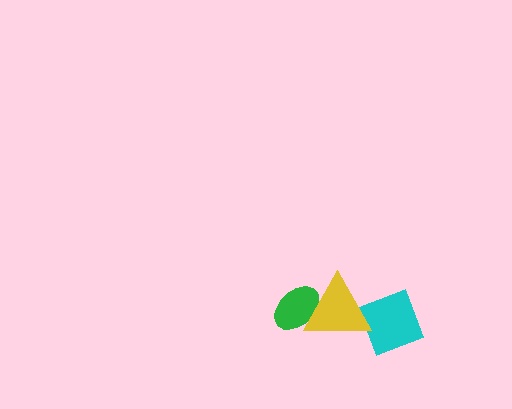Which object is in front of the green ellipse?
The yellow triangle is in front of the green ellipse.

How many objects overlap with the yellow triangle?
2 objects overlap with the yellow triangle.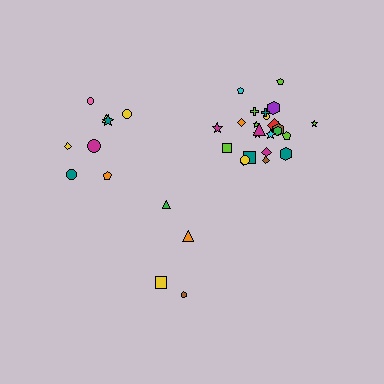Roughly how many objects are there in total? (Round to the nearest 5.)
Roughly 35 objects in total.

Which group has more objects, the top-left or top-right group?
The top-right group.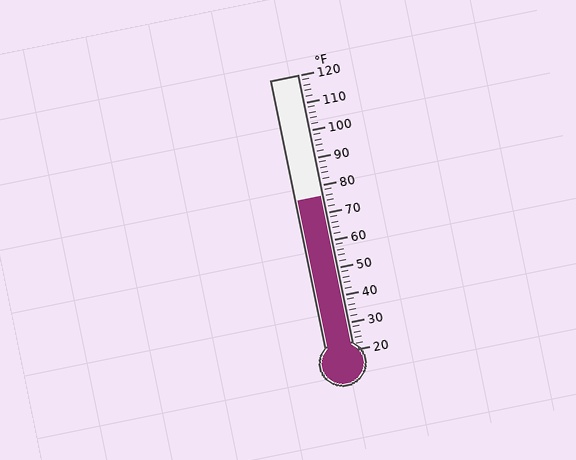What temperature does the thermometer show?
The thermometer shows approximately 76°F.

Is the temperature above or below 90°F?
The temperature is below 90°F.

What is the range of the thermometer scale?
The thermometer scale ranges from 20°F to 120°F.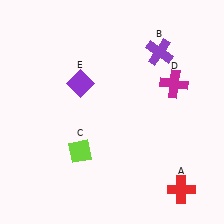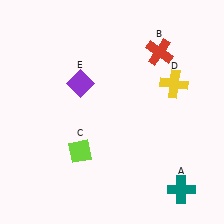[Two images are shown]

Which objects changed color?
A changed from red to teal. B changed from purple to red. D changed from magenta to yellow.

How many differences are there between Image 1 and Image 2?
There are 3 differences between the two images.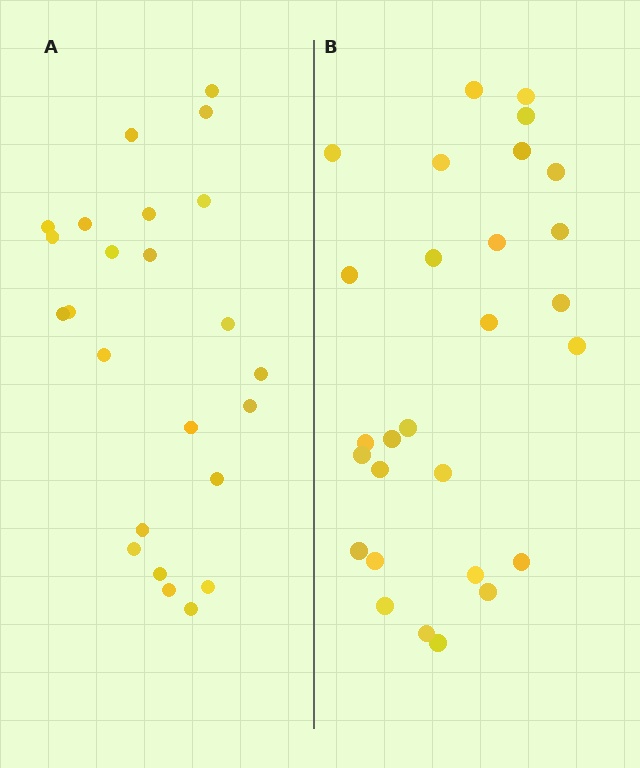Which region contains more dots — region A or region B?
Region B (the right region) has more dots.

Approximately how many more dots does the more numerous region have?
Region B has about 4 more dots than region A.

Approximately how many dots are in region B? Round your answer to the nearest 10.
About 30 dots. (The exact count is 28, which rounds to 30.)